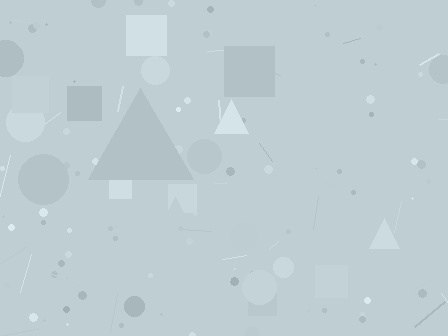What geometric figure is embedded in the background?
A triangle is embedded in the background.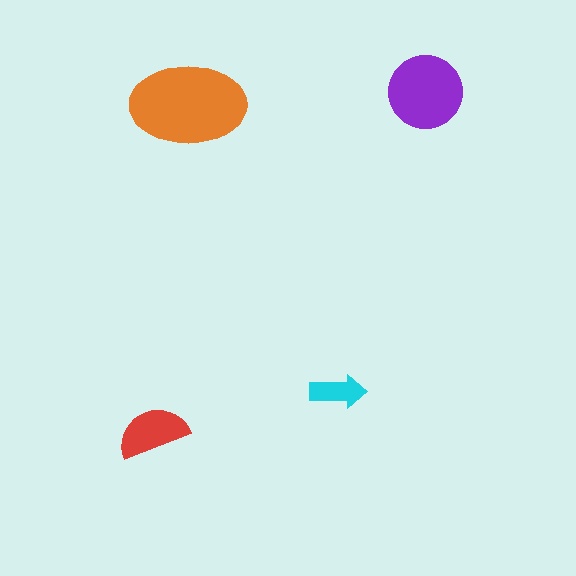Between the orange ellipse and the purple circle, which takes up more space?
The orange ellipse.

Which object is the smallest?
The cyan arrow.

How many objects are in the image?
There are 4 objects in the image.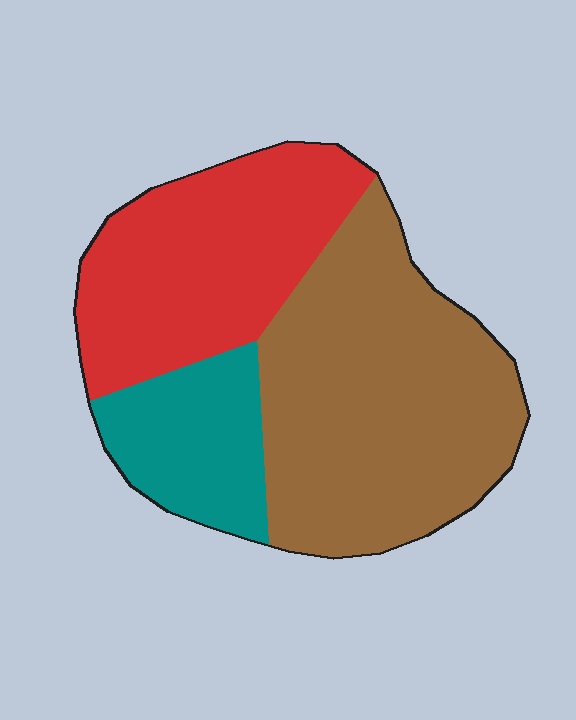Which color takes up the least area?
Teal, at roughly 15%.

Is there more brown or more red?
Brown.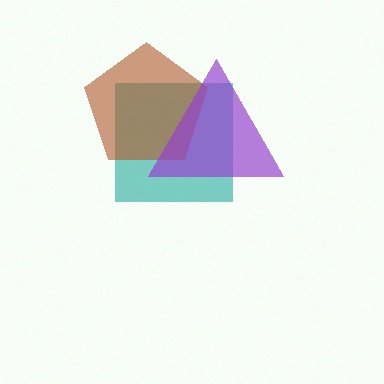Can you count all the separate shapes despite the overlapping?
Yes, there are 3 separate shapes.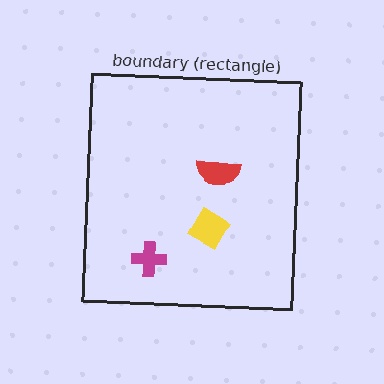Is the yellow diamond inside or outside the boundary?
Inside.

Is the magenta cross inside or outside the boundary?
Inside.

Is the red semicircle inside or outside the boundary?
Inside.